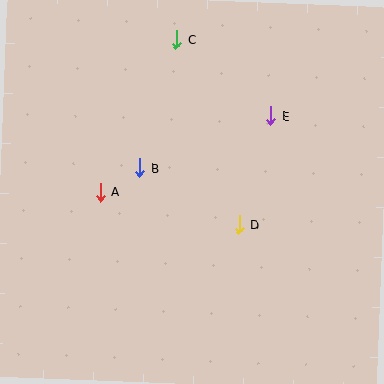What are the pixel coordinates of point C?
Point C is at (177, 39).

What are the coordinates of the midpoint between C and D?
The midpoint between C and D is at (208, 132).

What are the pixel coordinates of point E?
Point E is at (271, 116).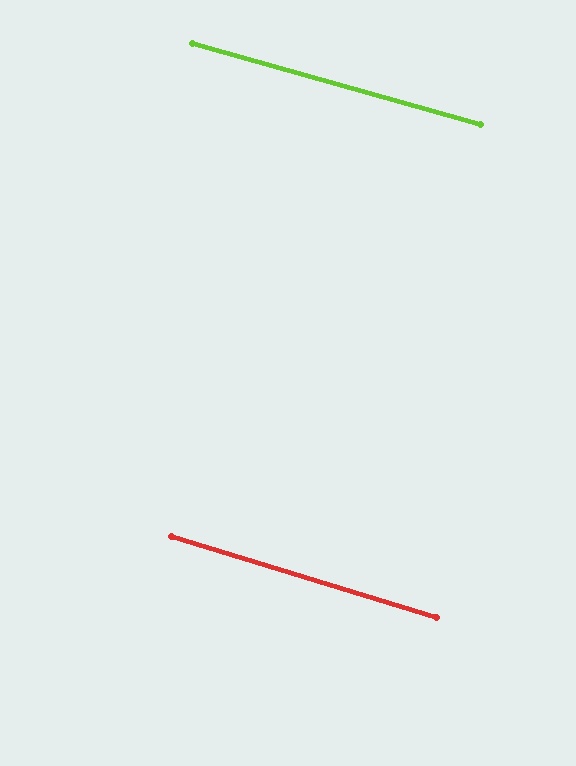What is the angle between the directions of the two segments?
Approximately 1 degree.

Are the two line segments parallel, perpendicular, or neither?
Parallel — their directions differ by only 1.3°.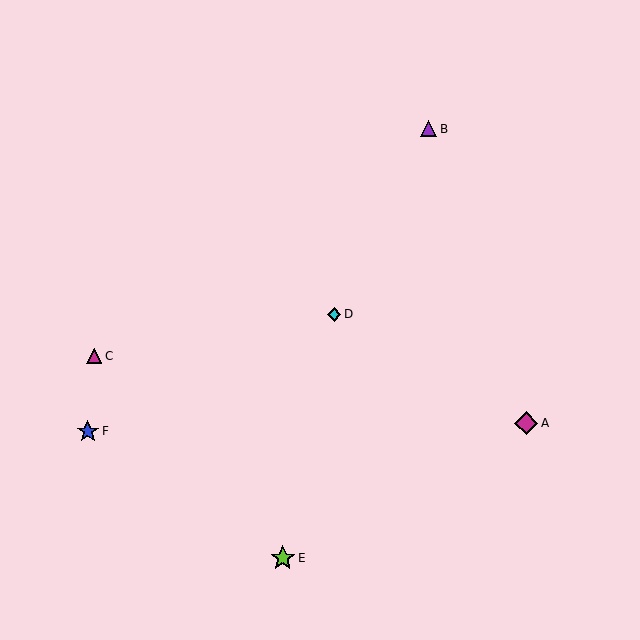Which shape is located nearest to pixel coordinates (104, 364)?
The magenta triangle (labeled C) at (94, 356) is nearest to that location.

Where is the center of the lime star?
The center of the lime star is at (283, 558).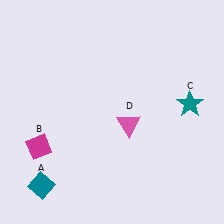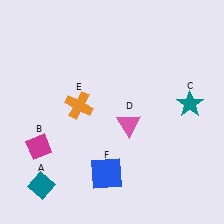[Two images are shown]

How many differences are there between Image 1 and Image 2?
There are 2 differences between the two images.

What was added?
An orange cross (E), a blue square (F) were added in Image 2.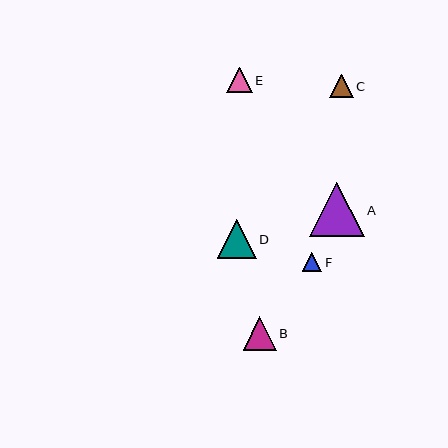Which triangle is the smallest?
Triangle F is the smallest with a size of approximately 19 pixels.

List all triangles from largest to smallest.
From largest to smallest: A, D, B, E, C, F.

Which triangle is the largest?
Triangle A is the largest with a size of approximately 54 pixels.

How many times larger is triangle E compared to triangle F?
Triangle E is approximately 1.3 times the size of triangle F.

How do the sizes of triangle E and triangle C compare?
Triangle E and triangle C are approximately the same size.